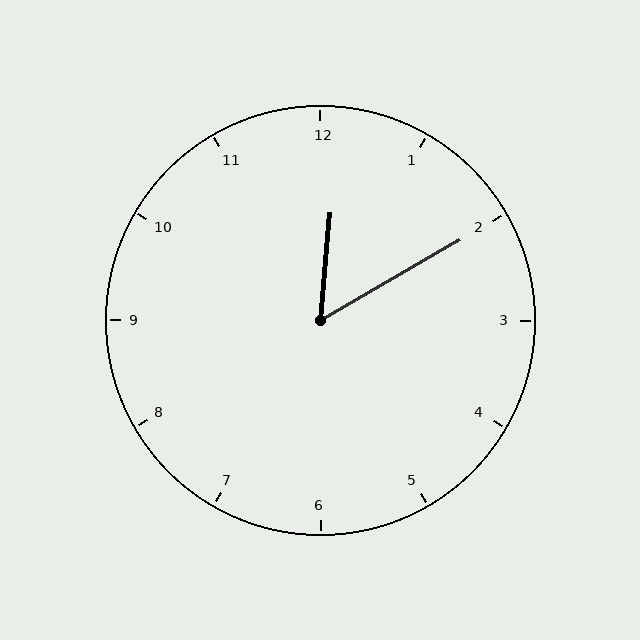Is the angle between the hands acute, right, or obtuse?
It is acute.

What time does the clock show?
12:10.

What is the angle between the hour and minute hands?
Approximately 55 degrees.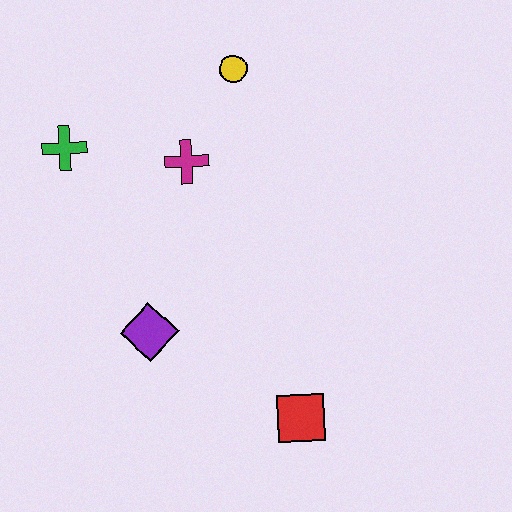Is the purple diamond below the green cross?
Yes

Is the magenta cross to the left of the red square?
Yes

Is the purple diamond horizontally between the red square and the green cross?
Yes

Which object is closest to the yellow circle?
The magenta cross is closest to the yellow circle.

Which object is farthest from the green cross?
The red square is farthest from the green cross.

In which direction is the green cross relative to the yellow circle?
The green cross is to the left of the yellow circle.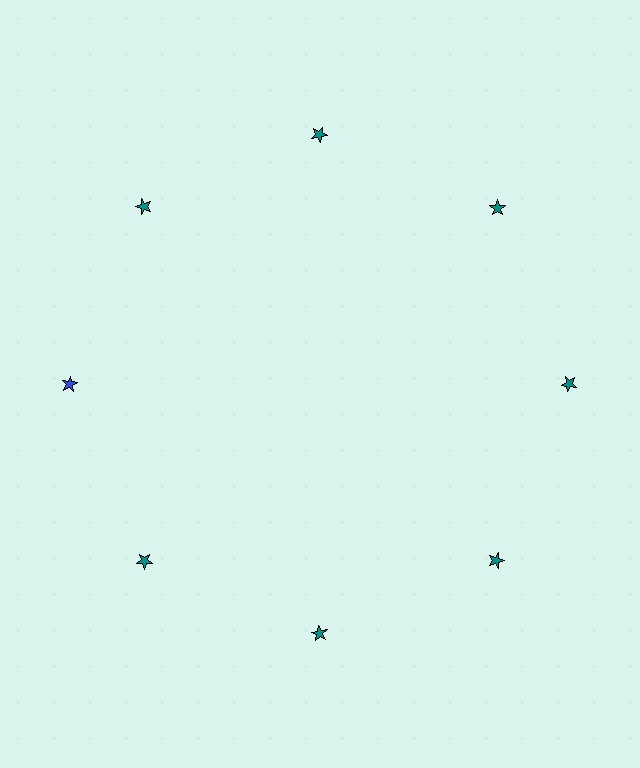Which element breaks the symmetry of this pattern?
The blue star at roughly the 9 o'clock position breaks the symmetry. All other shapes are teal stars.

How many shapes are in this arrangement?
There are 8 shapes arranged in a ring pattern.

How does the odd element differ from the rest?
It has a different color: blue instead of teal.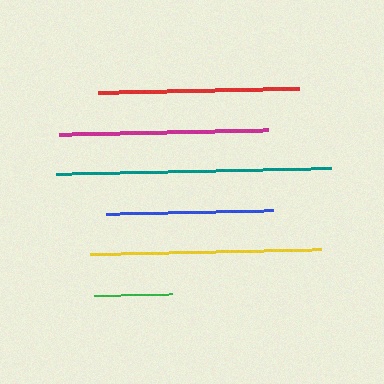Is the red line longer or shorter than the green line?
The red line is longer than the green line.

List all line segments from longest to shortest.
From longest to shortest: teal, yellow, magenta, red, blue, green.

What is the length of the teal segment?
The teal segment is approximately 275 pixels long.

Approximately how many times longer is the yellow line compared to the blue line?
The yellow line is approximately 1.4 times the length of the blue line.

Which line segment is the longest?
The teal line is the longest at approximately 275 pixels.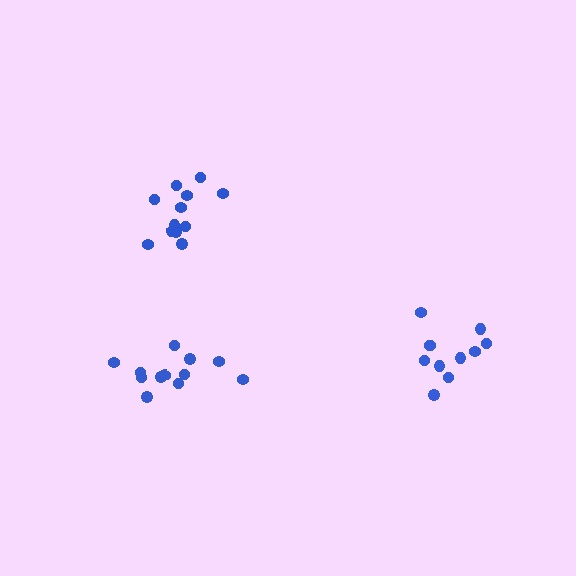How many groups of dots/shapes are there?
There are 3 groups.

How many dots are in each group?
Group 1: 12 dots, Group 2: 11 dots, Group 3: 12 dots (35 total).